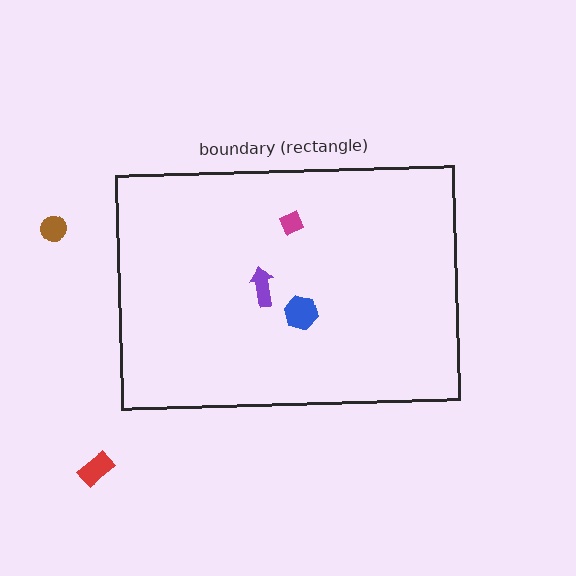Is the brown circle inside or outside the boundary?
Outside.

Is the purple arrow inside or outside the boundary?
Inside.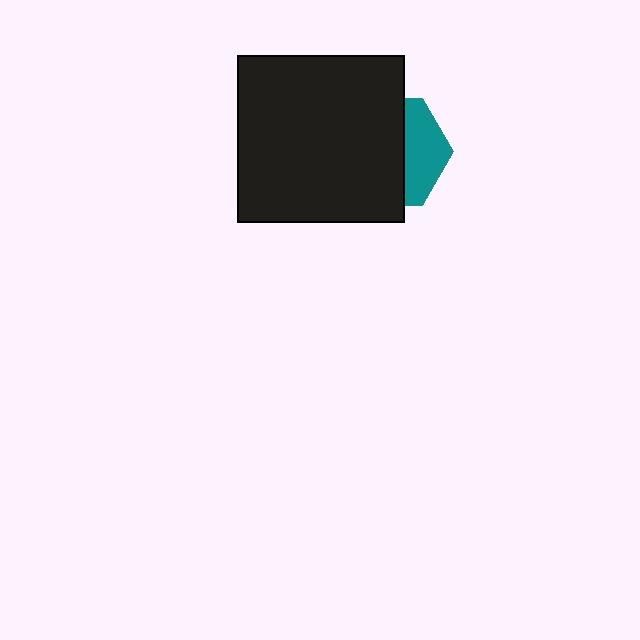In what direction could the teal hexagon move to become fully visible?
The teal hexagon could move right. That would shift it out from behind the black square entirely.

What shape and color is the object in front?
The object in front is a black square.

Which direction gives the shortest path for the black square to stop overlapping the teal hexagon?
Moving left gives the shortest separation.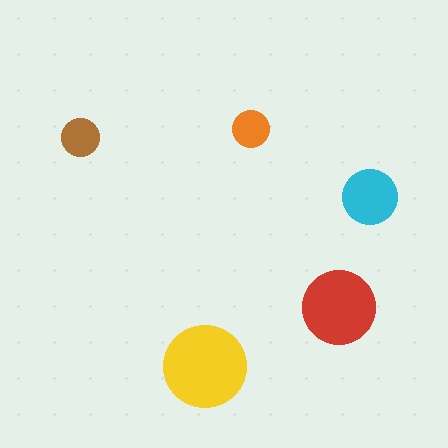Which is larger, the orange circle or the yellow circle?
The yellow one.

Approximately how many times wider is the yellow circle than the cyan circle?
About 1.5 times wider.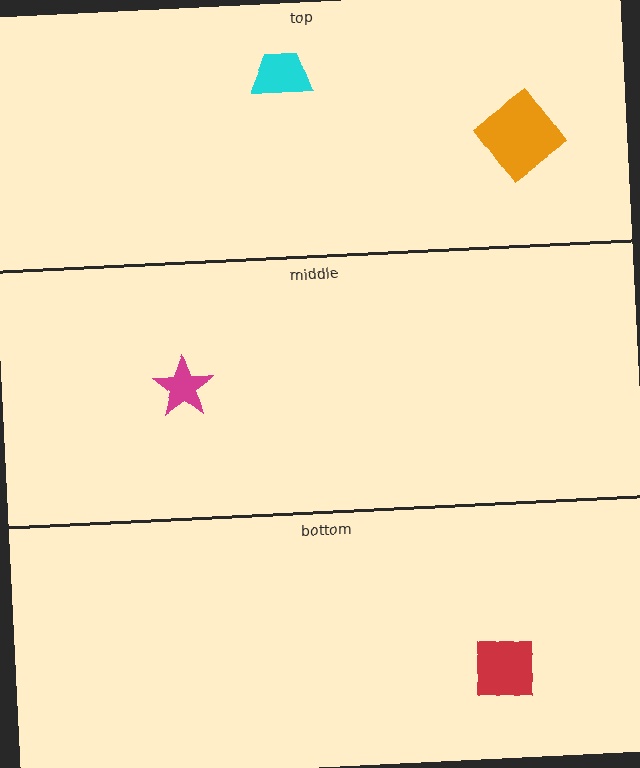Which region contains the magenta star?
The middle region.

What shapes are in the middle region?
The magenta star.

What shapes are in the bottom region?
The red square.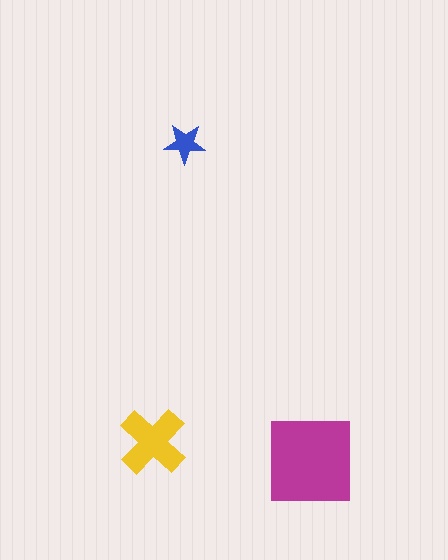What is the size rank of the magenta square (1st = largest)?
1st.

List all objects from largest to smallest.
The magenta square, the yellow cross, the blue star.